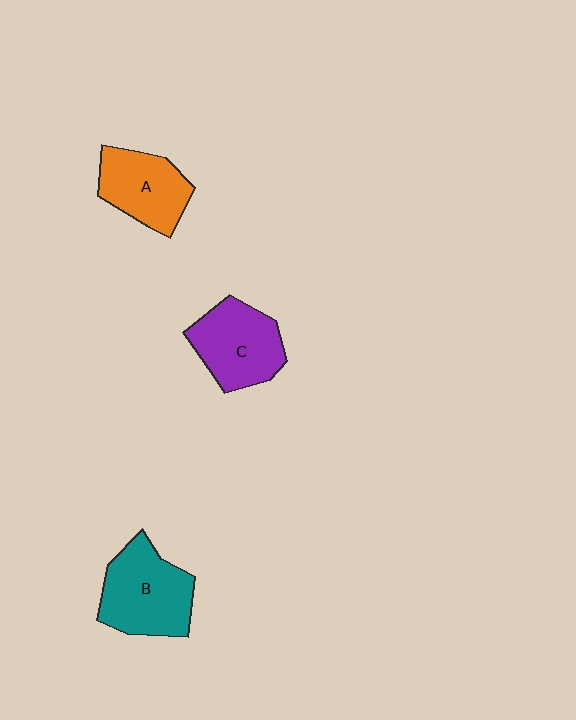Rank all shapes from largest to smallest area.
From largest to smallest: B (teal), C (purple), A (orange).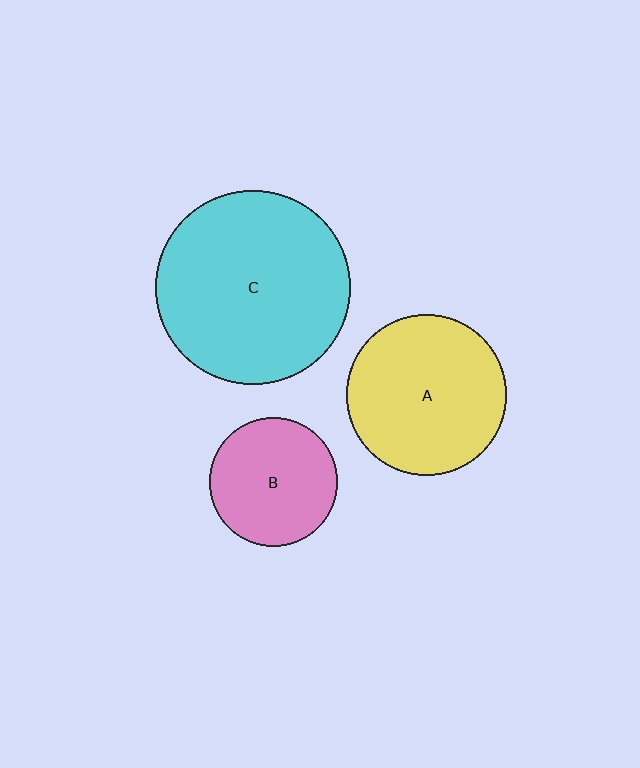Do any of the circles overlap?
No, none of the circles overlap.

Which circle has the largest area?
Circle C (cyan).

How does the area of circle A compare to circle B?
Approximately 1.5 times.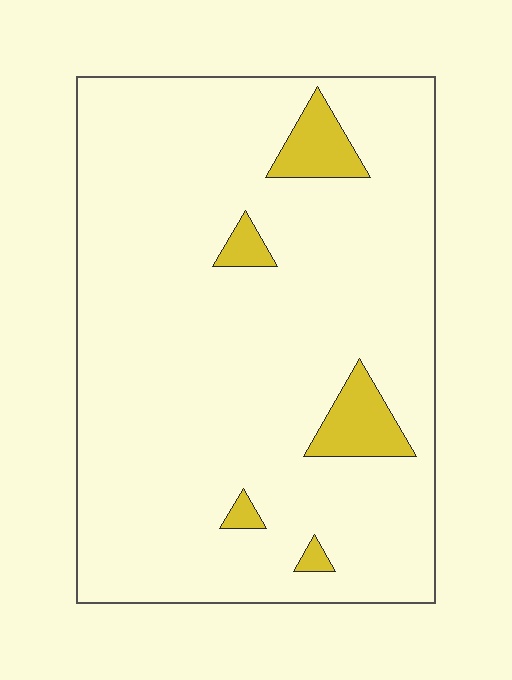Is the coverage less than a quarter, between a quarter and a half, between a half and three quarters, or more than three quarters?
Less than a quarter.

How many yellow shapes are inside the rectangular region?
5.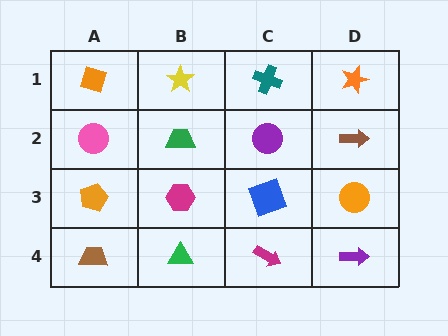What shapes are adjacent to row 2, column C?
A teal cross (row 1, column C), a blue square (row 3, column C), a green trapezoid (row 2, column B), a brown arrow (row 2, column D).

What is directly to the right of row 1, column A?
A yellow star.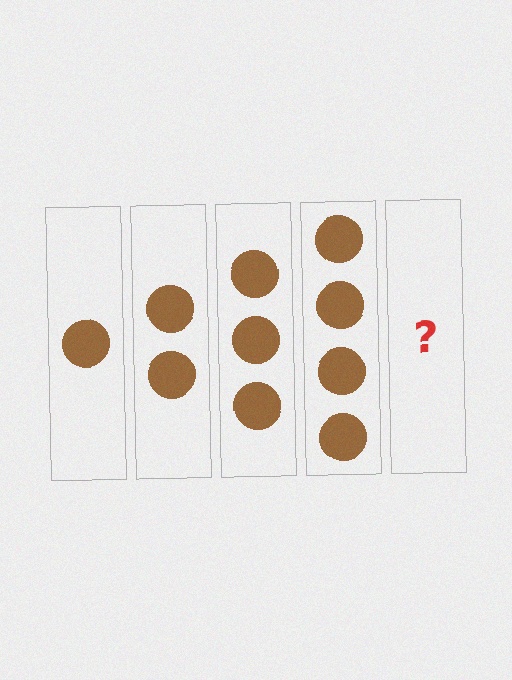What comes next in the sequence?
The next element should be 5 circles.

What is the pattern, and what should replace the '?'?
The pattern is that each step adds one more circle. The '?' should be 5 circles.